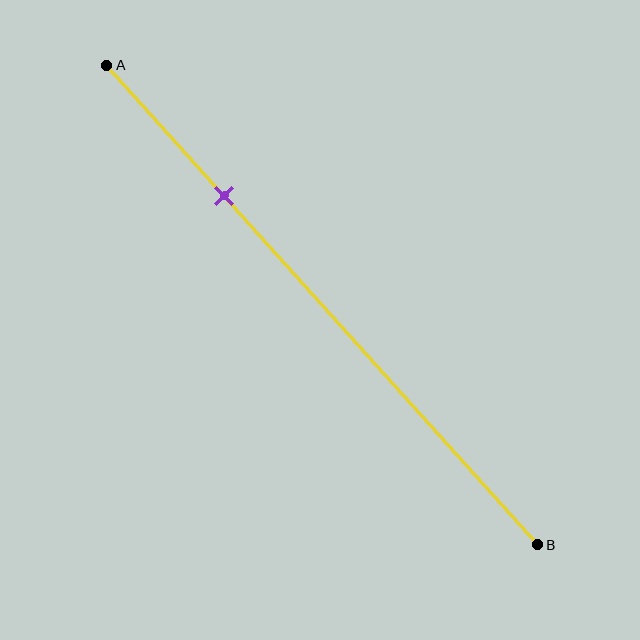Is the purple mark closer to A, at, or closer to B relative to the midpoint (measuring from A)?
The purple mark is closer to point A than the midpoint of segment AB.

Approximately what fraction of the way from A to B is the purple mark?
The purple mark is approximately 25% of the way from A to B.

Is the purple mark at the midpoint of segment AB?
No, the mark is at about 25% from A, not at the 50% midpoint.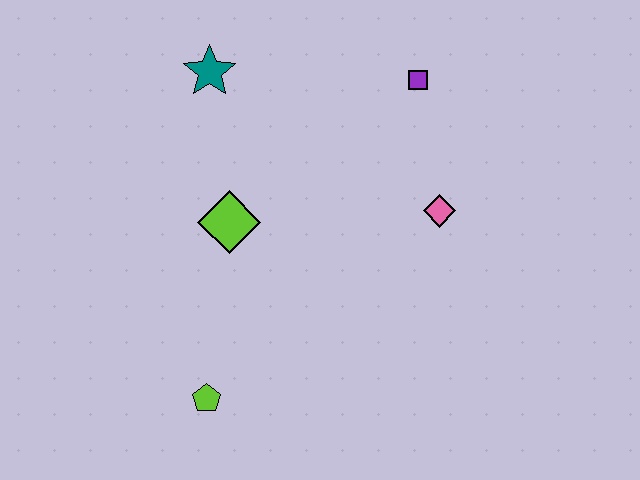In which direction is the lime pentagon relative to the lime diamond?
The lime pentagon is below the lime diamond.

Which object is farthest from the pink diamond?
The lime pentagon is farthest from the pink diamond.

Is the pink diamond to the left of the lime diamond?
No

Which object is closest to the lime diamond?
The teal star is closest to the lime diamond.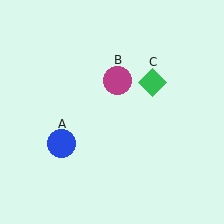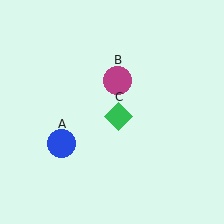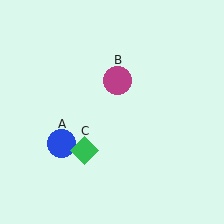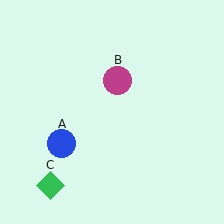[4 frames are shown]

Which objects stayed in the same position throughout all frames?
Blue circle (object A) and magenta circle (object B) remained stationary.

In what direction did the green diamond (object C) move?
The green diamond (object C) moved down and to the left.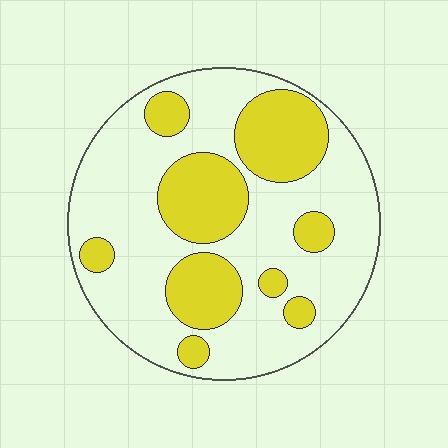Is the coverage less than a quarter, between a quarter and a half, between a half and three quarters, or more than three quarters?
Between a quarter and a half.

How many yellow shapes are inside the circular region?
9.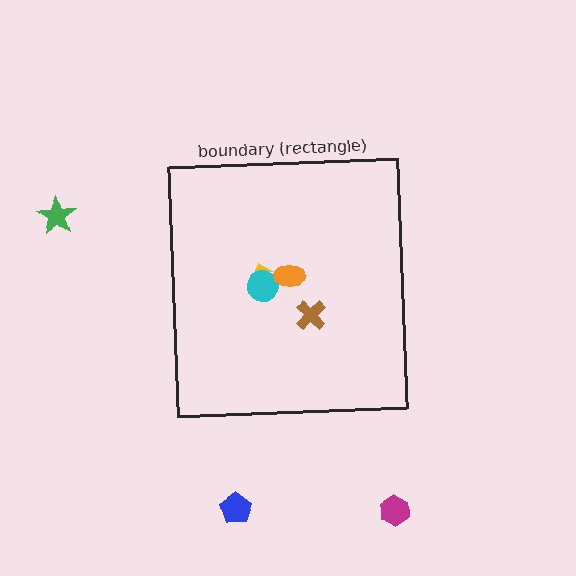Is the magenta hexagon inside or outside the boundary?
Outside.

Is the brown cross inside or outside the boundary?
Inside.